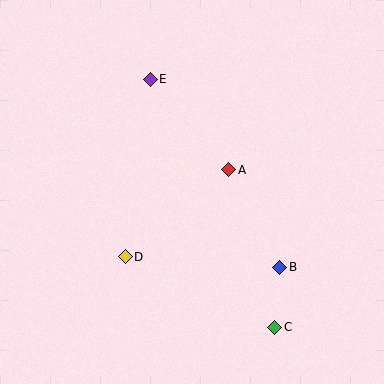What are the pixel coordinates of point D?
Point D is at (125, 257).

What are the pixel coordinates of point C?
Point C is at (275, 327).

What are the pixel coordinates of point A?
Point A is at (229, 170).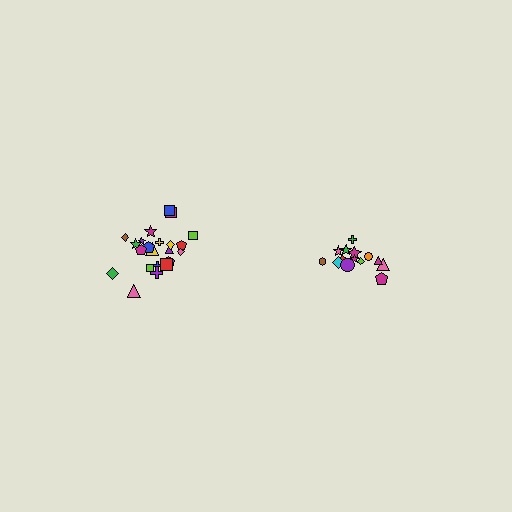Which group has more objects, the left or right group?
The left group.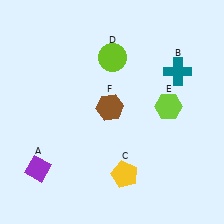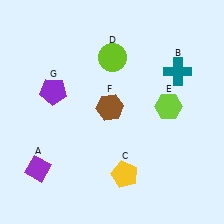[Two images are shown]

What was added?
A purple pentagon (G) was added in Image 2.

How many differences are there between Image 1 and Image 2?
There is 1 difference between the two images.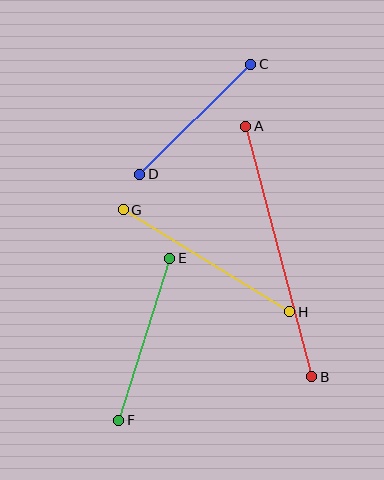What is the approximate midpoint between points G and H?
The midpoint is at approximately (206, 261) pixels.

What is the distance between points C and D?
The distance is approximately 156 pixels.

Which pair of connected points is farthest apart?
Points A and B are farthest apart.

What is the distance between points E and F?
The distance is approximately 170 pixels.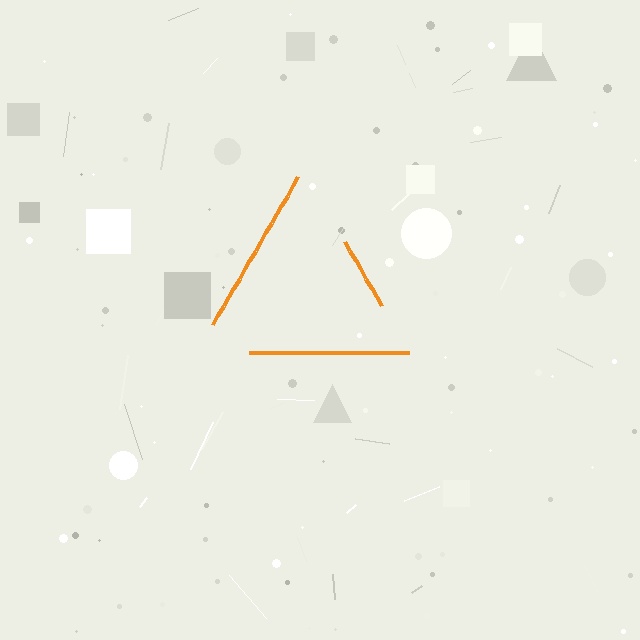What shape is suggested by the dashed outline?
The dashed outline suggests a triangle.